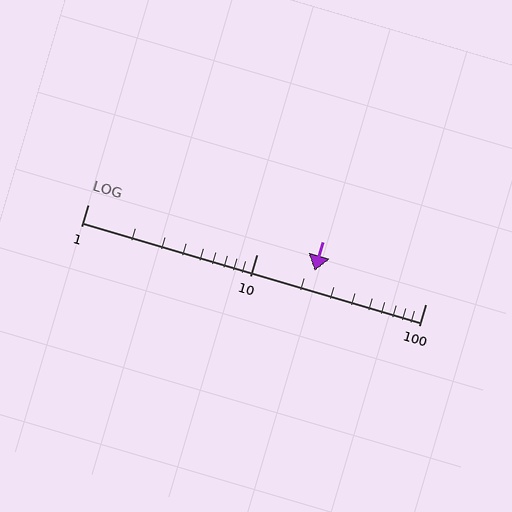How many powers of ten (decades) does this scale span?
The scale spans 2 decades, from 1 to 100.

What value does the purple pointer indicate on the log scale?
The pointer indicates approximately 22.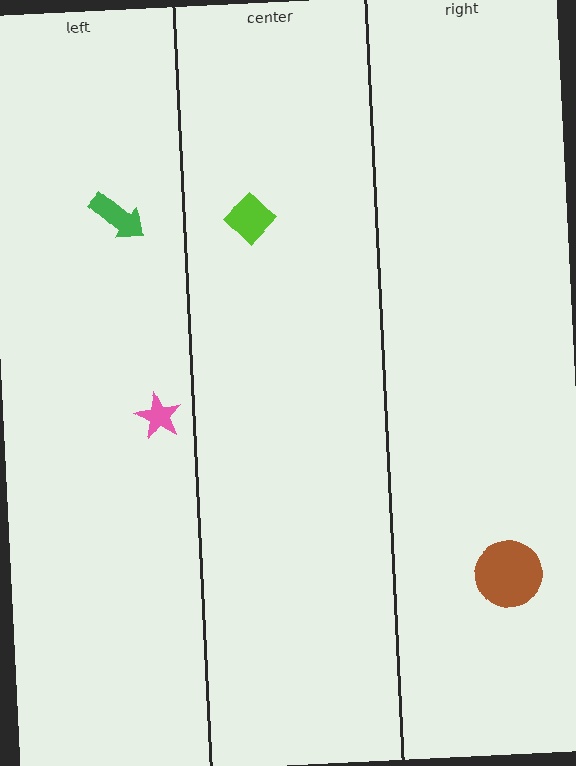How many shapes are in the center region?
1.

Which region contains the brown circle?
The right region.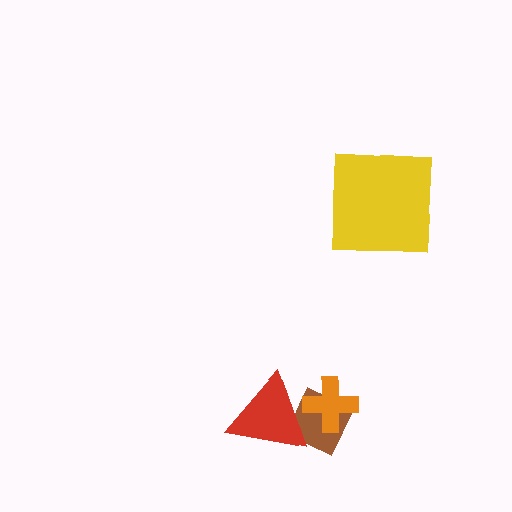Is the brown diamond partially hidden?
Yes, it is partially covered by another shape.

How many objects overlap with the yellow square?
0 objects overlap with the yellow square.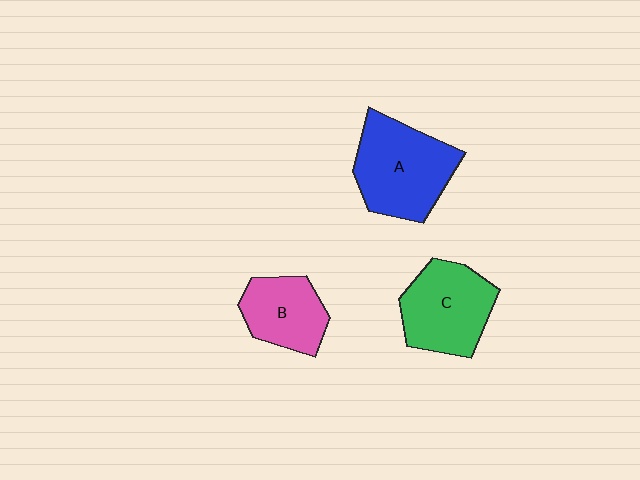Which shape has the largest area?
Shape A (blue).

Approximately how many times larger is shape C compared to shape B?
Approximately 1.3 times.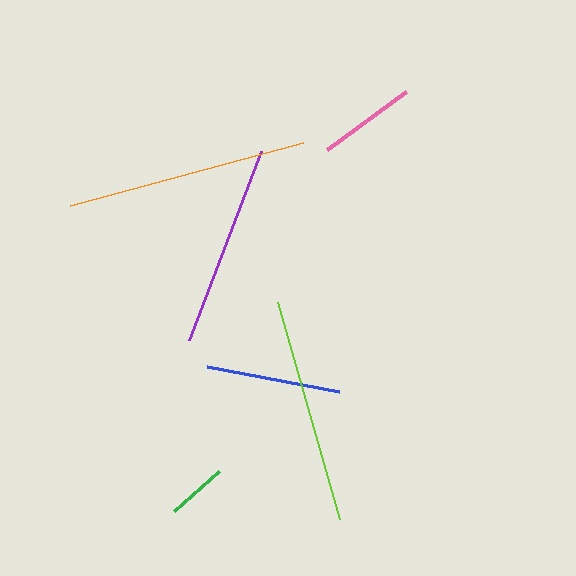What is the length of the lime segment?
The lime segment is approximately 226 pixels long.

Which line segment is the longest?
The orange line is the longest at approximately 241 pixels.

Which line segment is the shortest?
The green line is the shortest at approximately 60 pixels.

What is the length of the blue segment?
The blue segment is approximately 134 pixels long.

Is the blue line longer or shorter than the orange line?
The orange line is longer than the blue line.